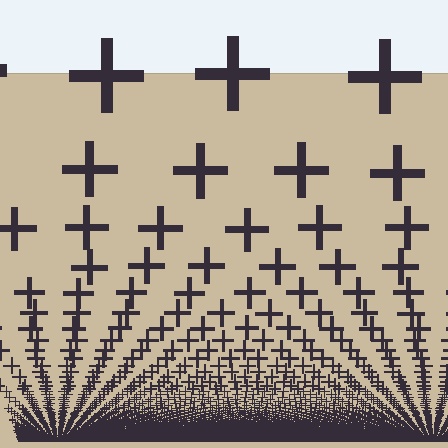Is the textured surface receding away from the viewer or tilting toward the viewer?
The surface appears to tilt toward the viewer. Texture elements get larger and sparser toward the top.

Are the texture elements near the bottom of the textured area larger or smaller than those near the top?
Smaller. The gradient is inverted — elements near the bottom are smaller and denser.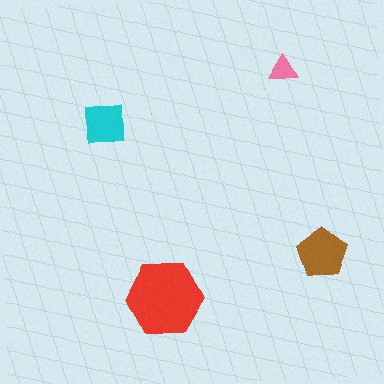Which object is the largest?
The red hexagon.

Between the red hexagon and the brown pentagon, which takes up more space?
The red hexagon.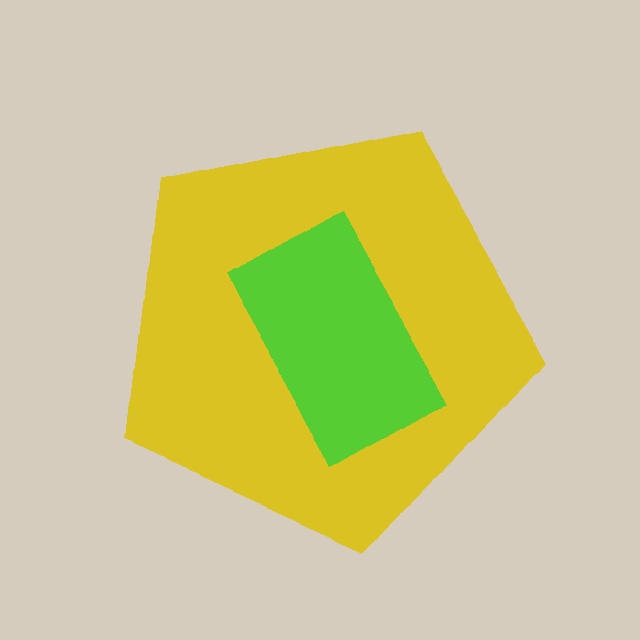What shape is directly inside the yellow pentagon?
The lime rectangle.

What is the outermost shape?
The yellow pentagon.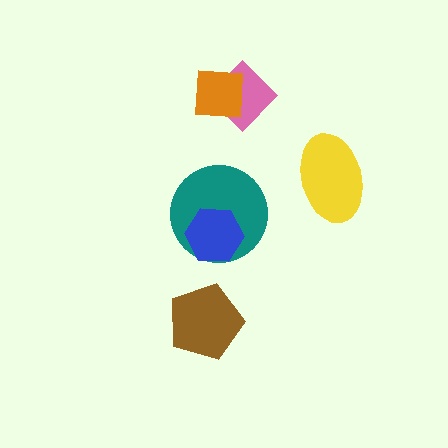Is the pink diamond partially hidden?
Yes, it is partially covered by another shape.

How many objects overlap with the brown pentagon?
0 objects overlap with the brown pentagon.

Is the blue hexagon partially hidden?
No, no other shape covers it.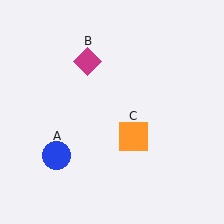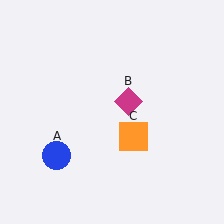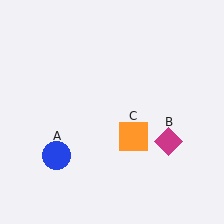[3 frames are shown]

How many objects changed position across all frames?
1 object changed position: magenta diamond (object B).